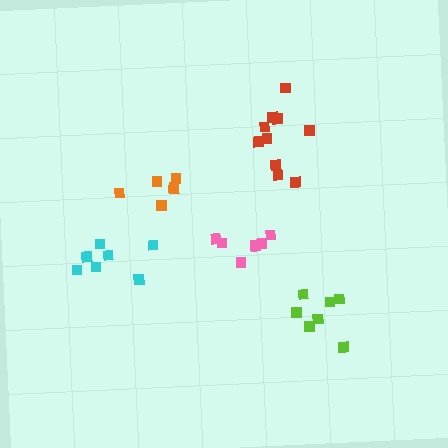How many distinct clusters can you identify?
There are 5 distinct clusters.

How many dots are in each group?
Group 1: 10 dots, Group 2: 7 dots, Group 3: 6 dots, Group 4: 7 dots, Group 5: 7 dots (37 total).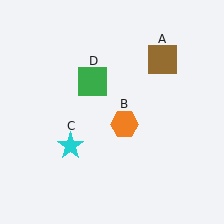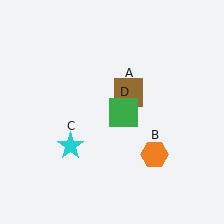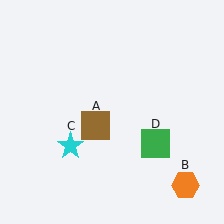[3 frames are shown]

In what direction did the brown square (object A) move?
The brown square (object A) moved down and to the left.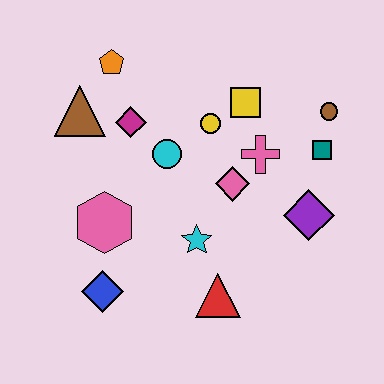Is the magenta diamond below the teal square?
No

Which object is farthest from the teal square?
The blue diamond is farthest from the teal square.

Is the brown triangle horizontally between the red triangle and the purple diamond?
No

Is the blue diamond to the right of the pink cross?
No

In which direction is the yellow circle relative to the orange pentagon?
The yellow circle is to the right of the orange pentagon.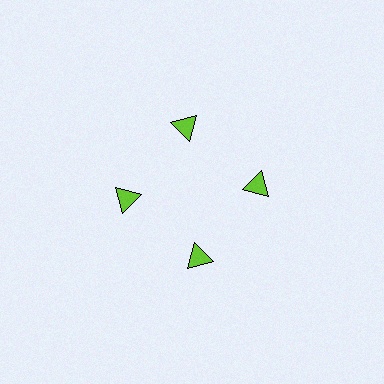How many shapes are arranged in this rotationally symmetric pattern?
There are 4 shapes, arranged in 4 groups of 1.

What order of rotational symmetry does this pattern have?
This pattern has 4-fold rotational symmetry.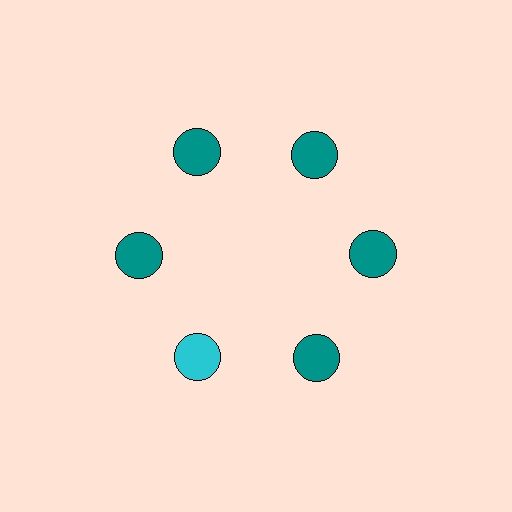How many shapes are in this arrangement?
There are 6 shapes arranged in a ring pattern.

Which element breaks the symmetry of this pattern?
The cyan circle at roughly the 7 o'clock position breaks the symmetry. All other shapes are teal circles.